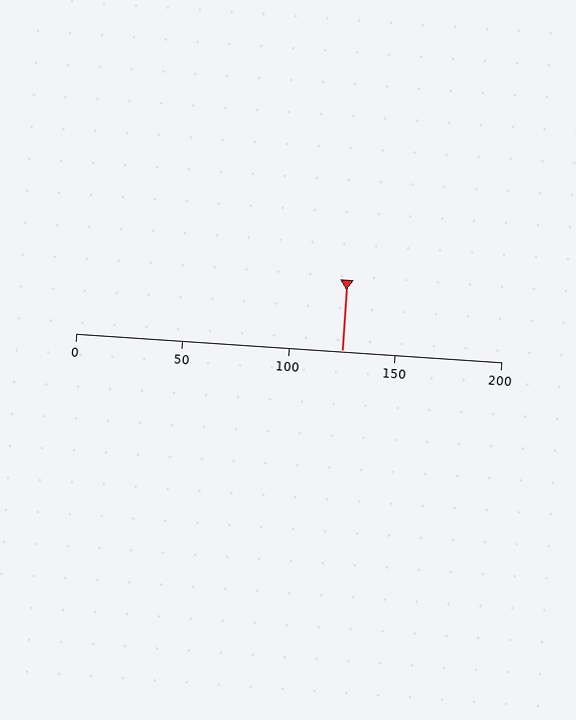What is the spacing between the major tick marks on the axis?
The major ticks are spaced 50 apart.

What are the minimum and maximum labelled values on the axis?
The axis runs from 0 to 200.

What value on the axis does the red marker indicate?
The marker indicates approximately 125.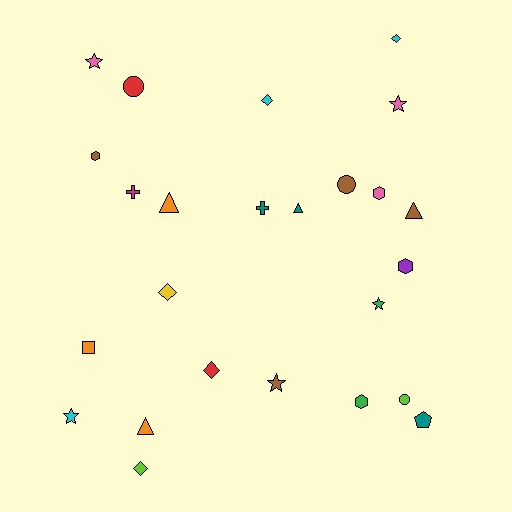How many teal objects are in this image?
There are 3 teal objects.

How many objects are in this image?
There are 25 objects.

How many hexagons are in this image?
There are 4 hexagons.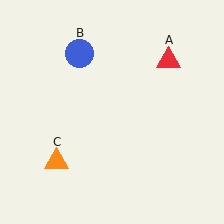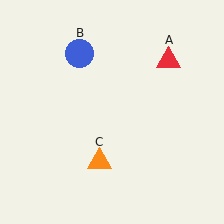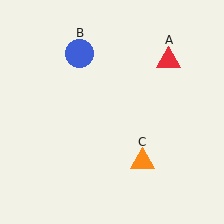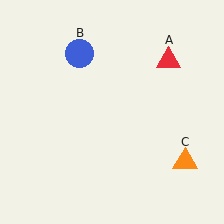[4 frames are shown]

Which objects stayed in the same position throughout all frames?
Red triangle (object A) and blue circle (object B) remained stationary.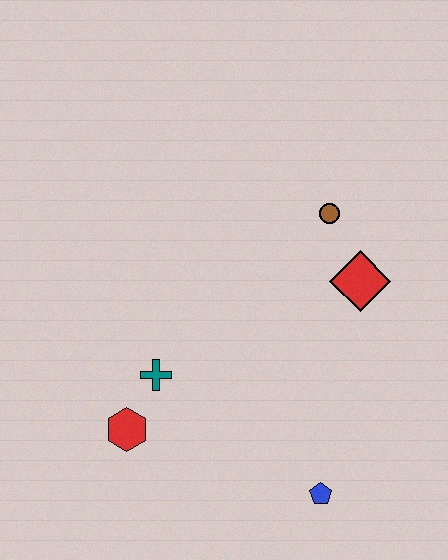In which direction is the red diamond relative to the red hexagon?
The red diamond is to the right of the red hexagon.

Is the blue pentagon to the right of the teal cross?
Yes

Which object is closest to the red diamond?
The brown circle is closest to the red diamond.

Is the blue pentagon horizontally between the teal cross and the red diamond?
Yes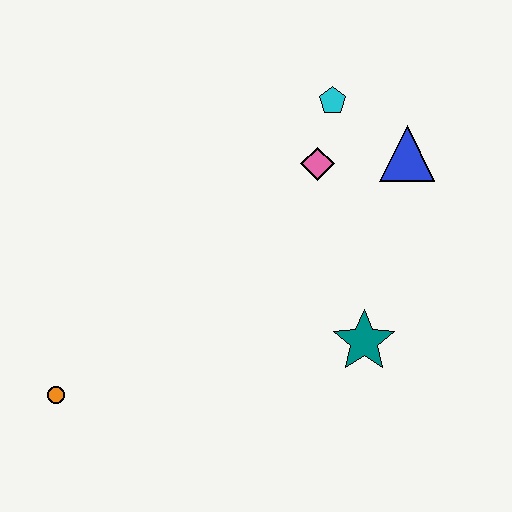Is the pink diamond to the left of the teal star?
Yes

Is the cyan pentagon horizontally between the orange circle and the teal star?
Yes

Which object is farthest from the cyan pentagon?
The orange circle is farthest from the cyan pentagon.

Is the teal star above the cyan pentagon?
No